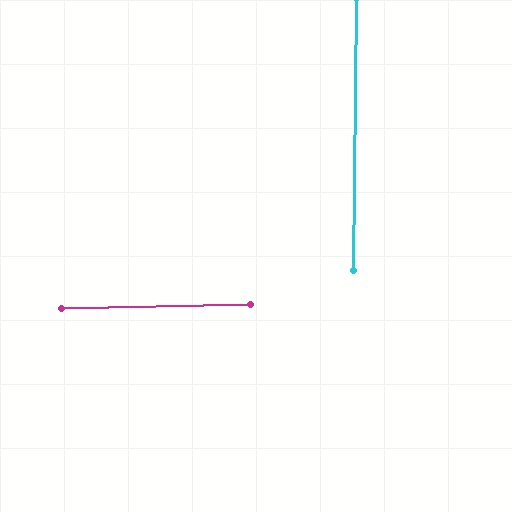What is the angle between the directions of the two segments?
Approximately 88 degrees.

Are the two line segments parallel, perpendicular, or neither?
Perpendicular — they meet at approximately 88°.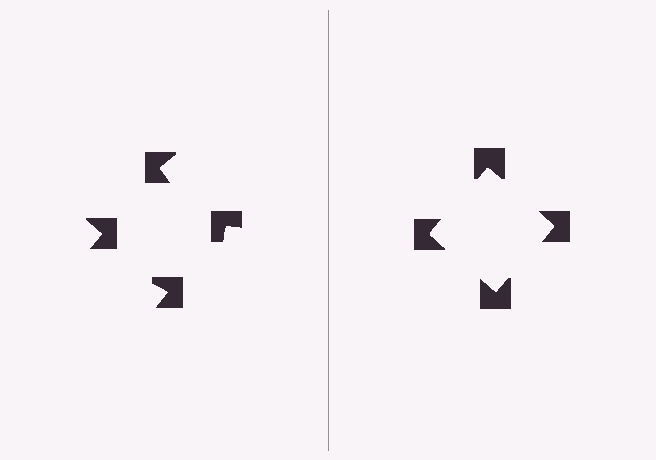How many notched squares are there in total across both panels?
8 — 4 on each side.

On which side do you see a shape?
An illusory square appears on the right side. On the left side the wedge cuts are rotated, so no coherent shape forms.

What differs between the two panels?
The notched squares are positioned identically on both sides; only the wedge orientations differ. On the right they align to a square; on the left they are misaligned.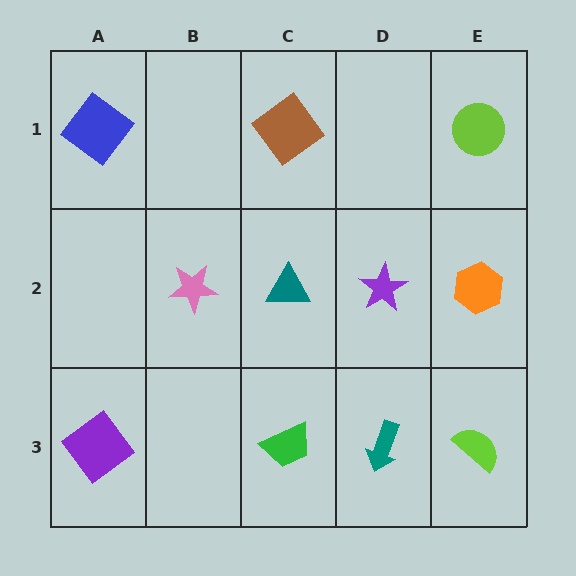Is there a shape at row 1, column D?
No, that cell is empty.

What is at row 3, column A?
A purple diamond.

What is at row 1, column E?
A lime circle.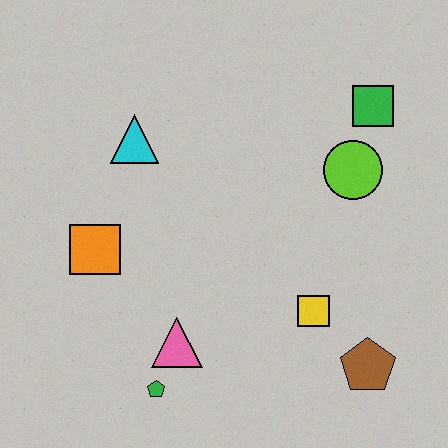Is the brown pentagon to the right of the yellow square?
Yes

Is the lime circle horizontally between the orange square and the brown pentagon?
Yes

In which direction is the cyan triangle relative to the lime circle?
The cyan triangle is to the left of the lime circle.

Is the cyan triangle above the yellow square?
Yes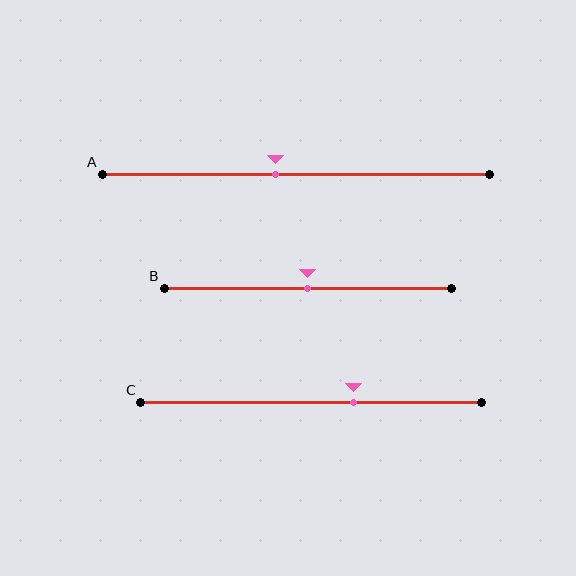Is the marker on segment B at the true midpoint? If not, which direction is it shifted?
Yes, the marker on segment B is at the true midpoint.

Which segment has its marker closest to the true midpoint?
Segment B has its marker closest to the true midpoint.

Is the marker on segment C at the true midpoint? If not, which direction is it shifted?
No, the marker on segment C is shifted to the right by about 12% of the segment length.